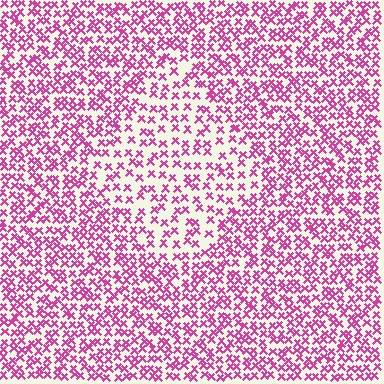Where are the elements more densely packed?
The elements are more densely packed outside the diamond boundary.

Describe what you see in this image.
The image contains small magenta elements arranged at two different densities. A diamond-shaped region is visible where the elements are less densely packed than the surrounding area.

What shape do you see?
I see a diamond.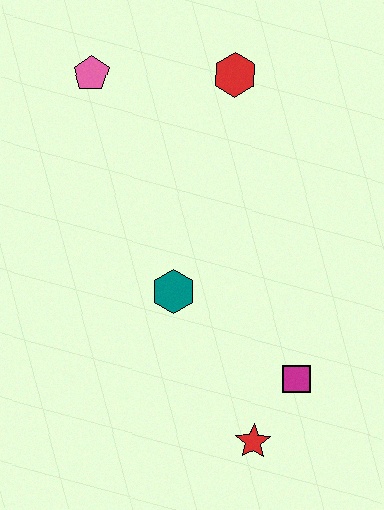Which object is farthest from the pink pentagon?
The red star is farthest from the pink pentagon.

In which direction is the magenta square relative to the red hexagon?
The magenta square is below the red hexagon.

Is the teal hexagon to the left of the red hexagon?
Yes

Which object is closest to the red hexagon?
The pink pentagon is closest to the red hexagon.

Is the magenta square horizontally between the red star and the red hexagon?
No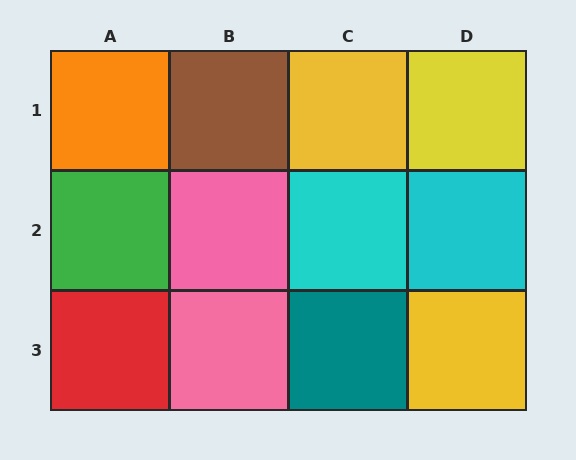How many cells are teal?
1 cell is teal.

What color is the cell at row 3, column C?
Teal.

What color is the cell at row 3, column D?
Yellow.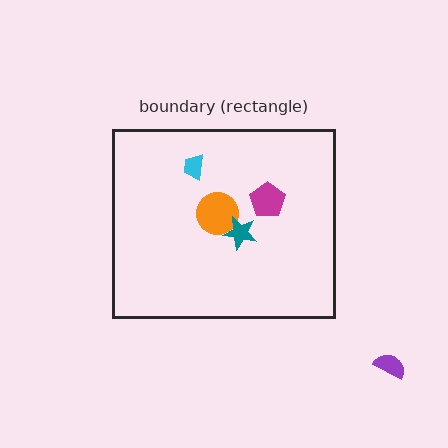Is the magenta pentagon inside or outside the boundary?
Inside.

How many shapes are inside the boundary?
4 inside, 1 outside.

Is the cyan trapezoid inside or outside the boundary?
Inside.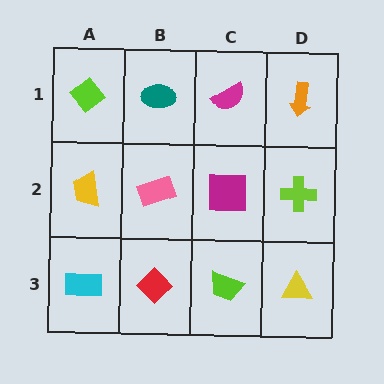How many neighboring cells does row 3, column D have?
2.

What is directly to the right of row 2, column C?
A lime cross.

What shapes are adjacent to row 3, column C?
A magenta square (row 2, column C), a red diamond (row 3, column B), a yellow triangle (row 3, column D).